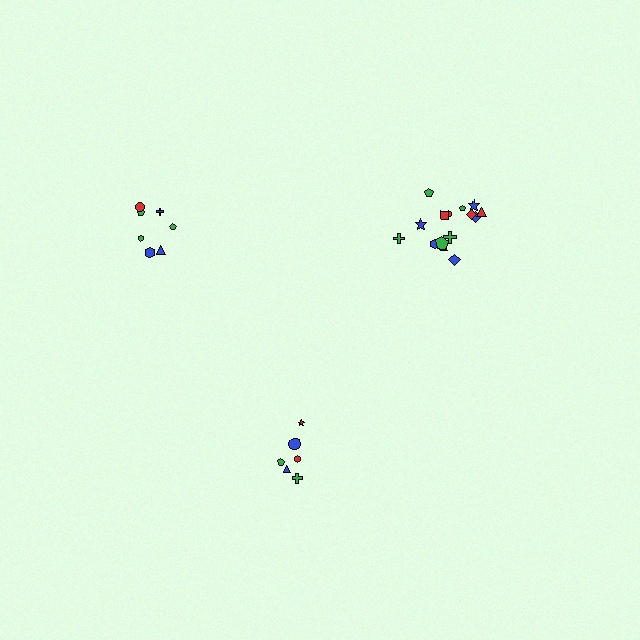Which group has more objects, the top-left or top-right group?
The top-right group.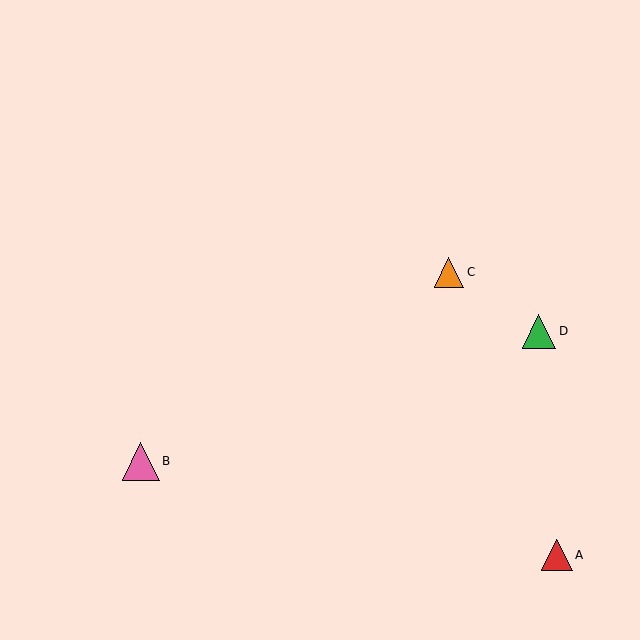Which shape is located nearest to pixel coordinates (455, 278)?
The orange triangle (labeled C) at (449, 272) is nearest to that location.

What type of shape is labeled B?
Shape B is a pink triangle.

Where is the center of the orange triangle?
The center of the orange triangle is at (449, 272).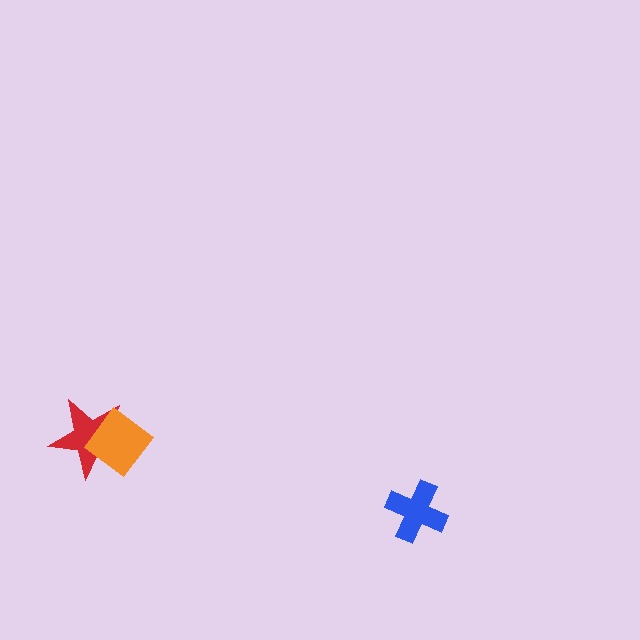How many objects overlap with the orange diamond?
1 object overlaps with the orange diamond.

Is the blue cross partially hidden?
No, no other shape covers it.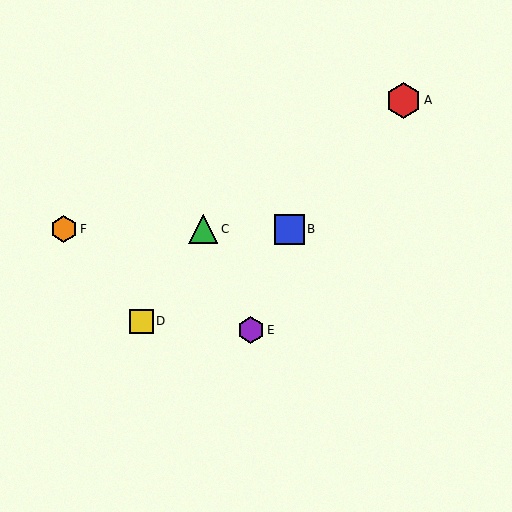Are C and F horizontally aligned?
Yes, both are at y≈229.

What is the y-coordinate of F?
Object F is at y≈229.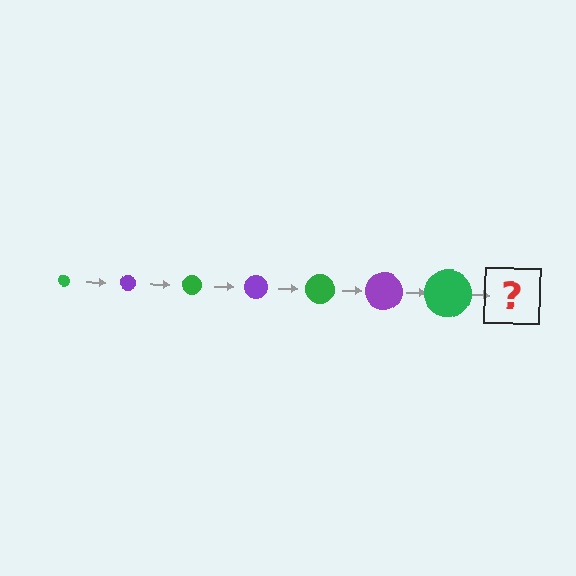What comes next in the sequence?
The next element should be a purple circle, larger than the previous one.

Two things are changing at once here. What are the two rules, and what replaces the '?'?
The two rules are that the circle grows larger each step and the color cycles through green and purple. The '?' should be a purple circle, larger than the previous one.